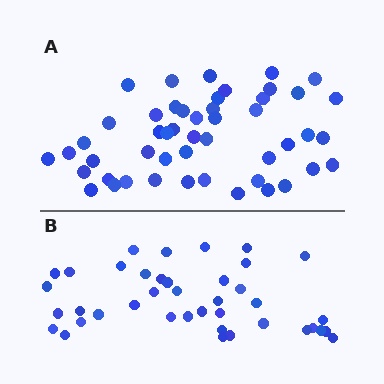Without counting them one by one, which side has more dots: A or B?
Region A (the top region) has more dots.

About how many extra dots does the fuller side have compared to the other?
Region A has roughly 8 or so more dots than region B.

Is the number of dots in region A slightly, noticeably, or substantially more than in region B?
Region A has only slightly more — the two regions are fairly close. The ratio is roughly 1.2 to 1.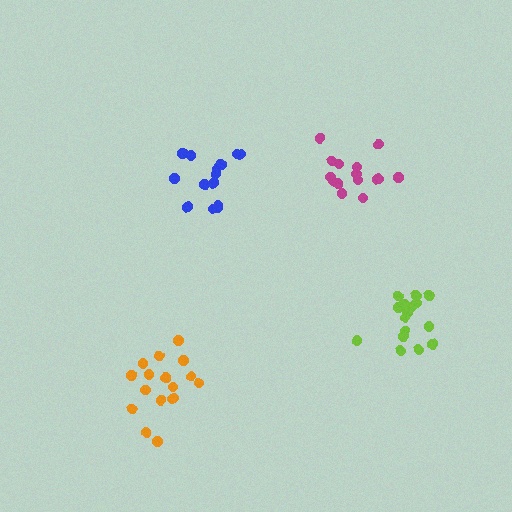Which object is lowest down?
The orange cluster is bottommost.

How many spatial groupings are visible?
There are 4 spatial groupings.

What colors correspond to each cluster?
The clusters are colored: magenta, orange, blue, lime.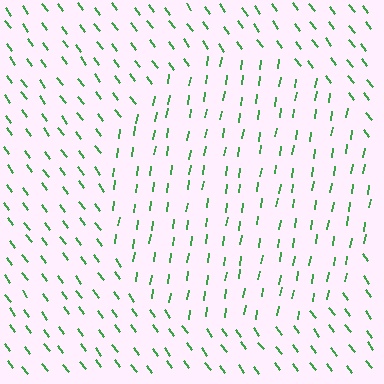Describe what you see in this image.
The image is filled with small green line segments. A circle region in the image has lines oriented differently from the surrounding lines, creating a visible texture boundary.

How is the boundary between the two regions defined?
The boundary is defined purely by a change in line orientation (approximately 45 degrees difference). All lines are the same color and thickness.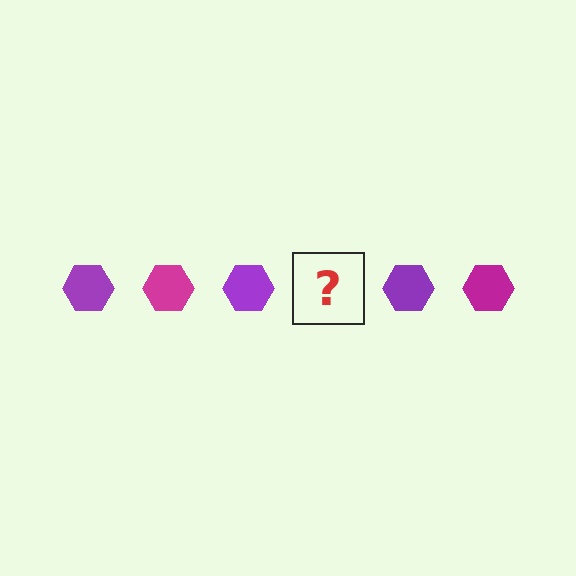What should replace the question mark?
The question mark should be replaced with a magenta hexagon.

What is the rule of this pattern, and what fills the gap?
The rule is that the pattern cycles through purple, magenta hexagons. The gap should be filled with a magenta hexagon.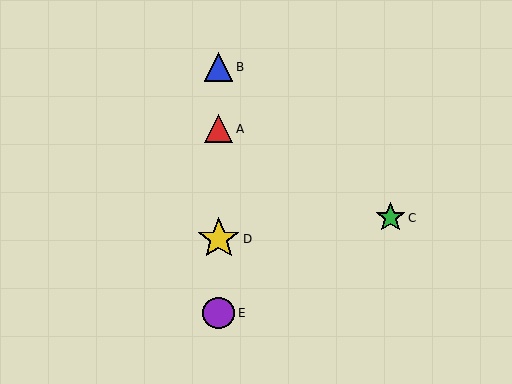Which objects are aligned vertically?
Objects A, B, D, E are aligned vertically.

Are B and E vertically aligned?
Yes, both are at x≈219.